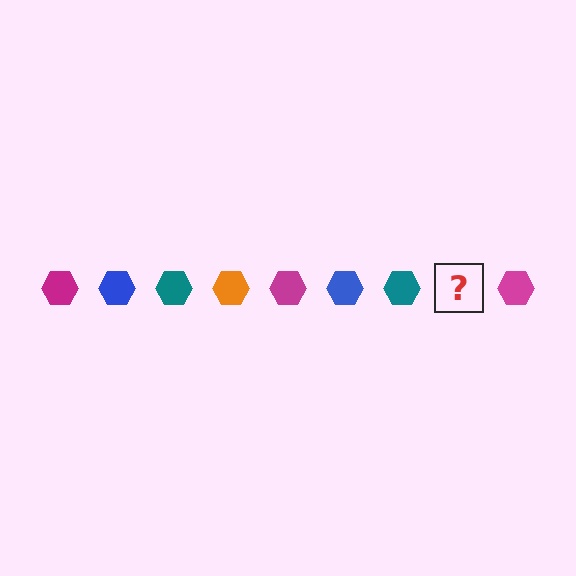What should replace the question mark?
The question mark should be replaced with an orange hexagon.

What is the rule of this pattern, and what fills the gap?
The rule is that the pattern cycles through magenta, blue, teal, orange hexagons. The gap should be filled with an orange hexagon.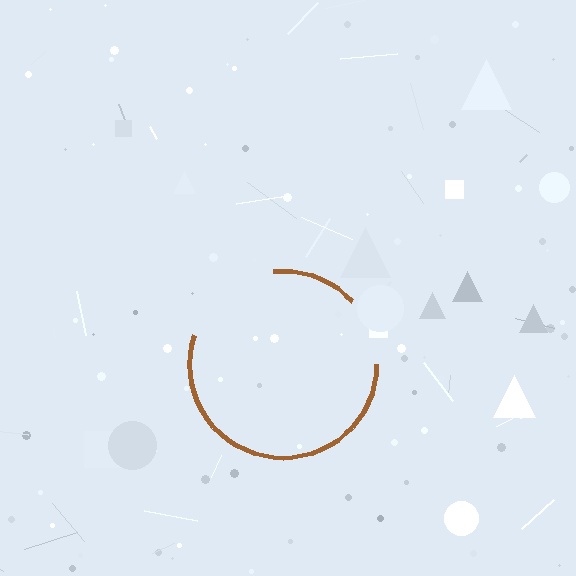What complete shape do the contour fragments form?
The contour fragments form a circle.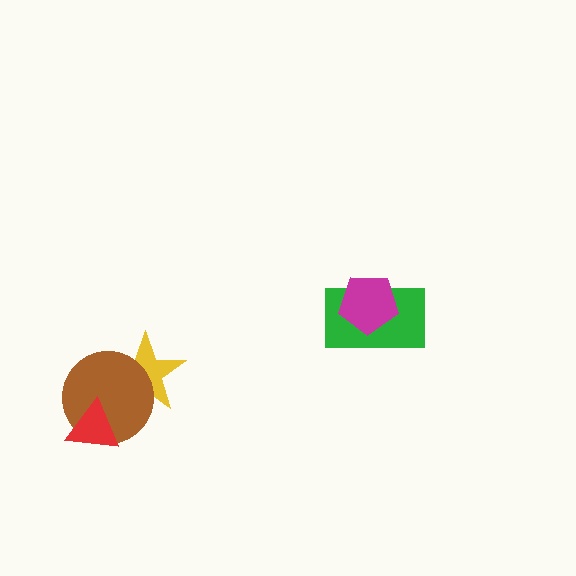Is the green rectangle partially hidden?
Yes, it is partially covered by another shape.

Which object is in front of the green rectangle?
The magenta pentagon is in front of the green rectangle.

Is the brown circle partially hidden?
Yes, it is partially covered by another shape.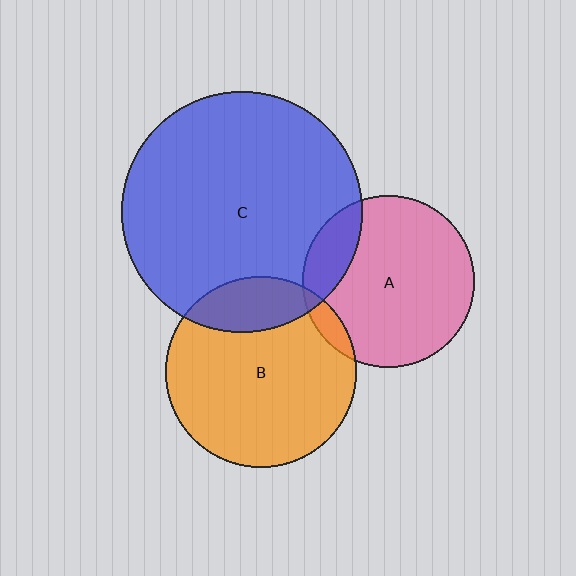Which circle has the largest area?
Circle C (blue).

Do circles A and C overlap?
Yes.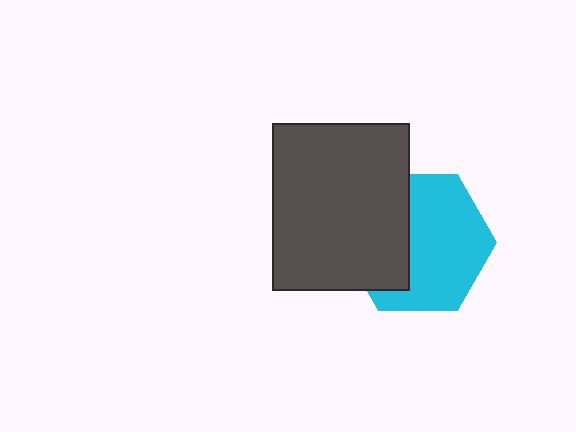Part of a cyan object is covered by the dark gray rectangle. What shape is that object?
It is a hexagon.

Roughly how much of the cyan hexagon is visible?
About half of it is visible (roughly 62%).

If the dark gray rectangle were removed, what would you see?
You would see the complete cyan hexagon.